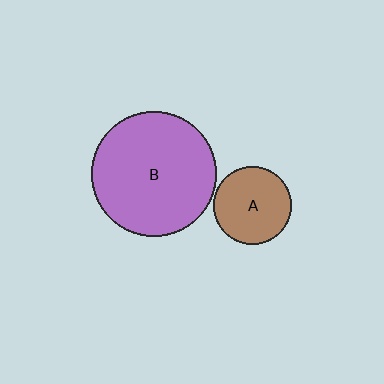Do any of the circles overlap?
No, none of the circles overlap.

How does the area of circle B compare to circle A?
Approximately 2.6 times.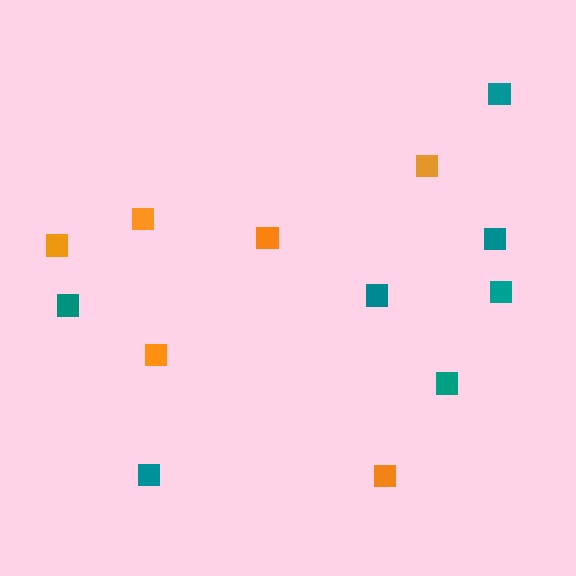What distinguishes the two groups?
There are 2 groups: one group of orange squares (6) and one group of teal squares (7).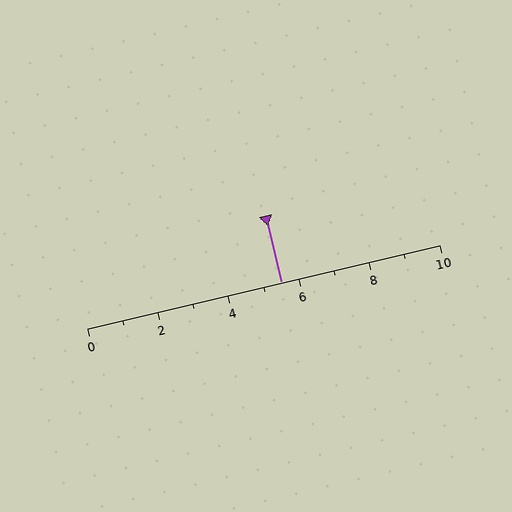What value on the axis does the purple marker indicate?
The marker indicates approximately 5.5.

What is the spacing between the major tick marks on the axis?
The major ticks are spaced 2 apart.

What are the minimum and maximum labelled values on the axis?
The axis runs from 0 to 10.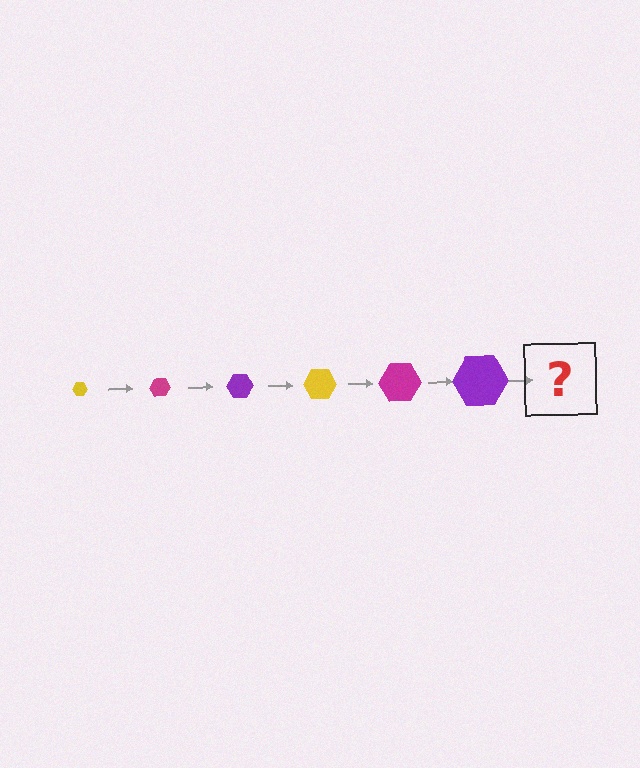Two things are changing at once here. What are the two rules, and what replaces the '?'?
The two rules are that the hexagon grows larger each step and the color cycles through yellow, magenta, and purple. The '?' should be a yellow hexagon, larger than the previous one.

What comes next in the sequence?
The next element should be a yellow hexagon, larger than the previous one.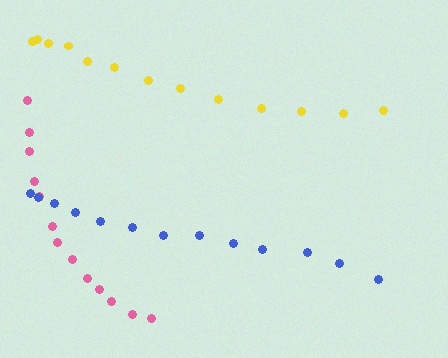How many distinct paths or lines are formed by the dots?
There are 3 distinct paths.